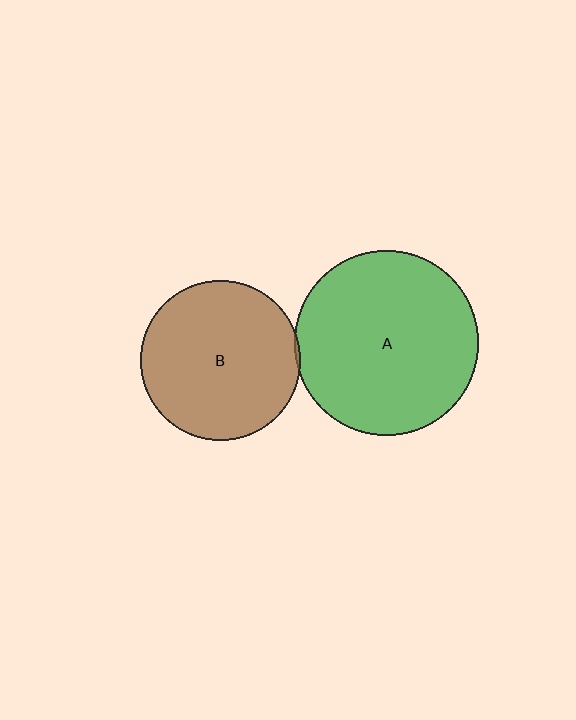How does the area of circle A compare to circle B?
Approximately 1.3 times.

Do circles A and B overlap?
Yes.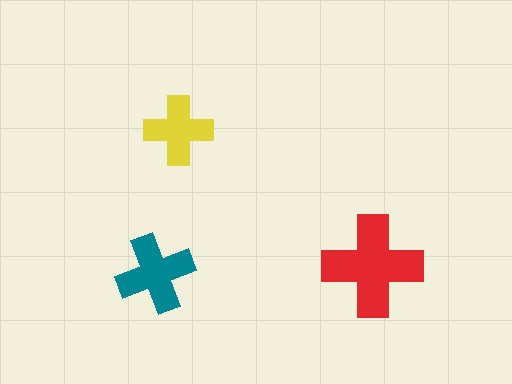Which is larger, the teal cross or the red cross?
The red one.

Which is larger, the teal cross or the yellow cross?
The teal one.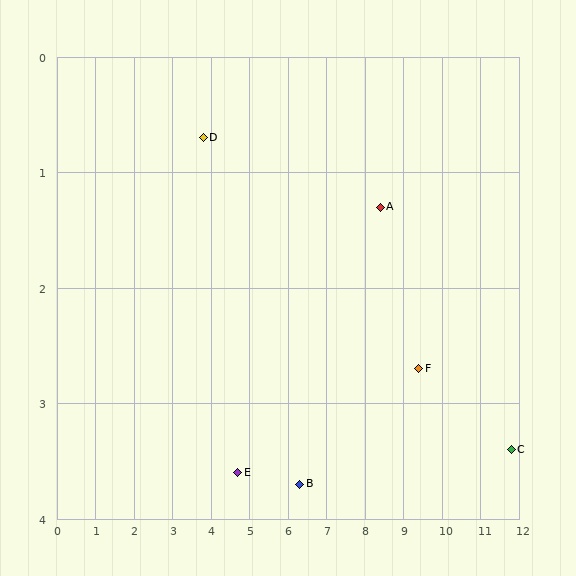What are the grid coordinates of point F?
Point F is at approximately (9.4, 2.7).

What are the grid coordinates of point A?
Point A is at approximately (8.4, 1.3).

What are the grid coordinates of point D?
Point D is at approximately (3.8, 0.7).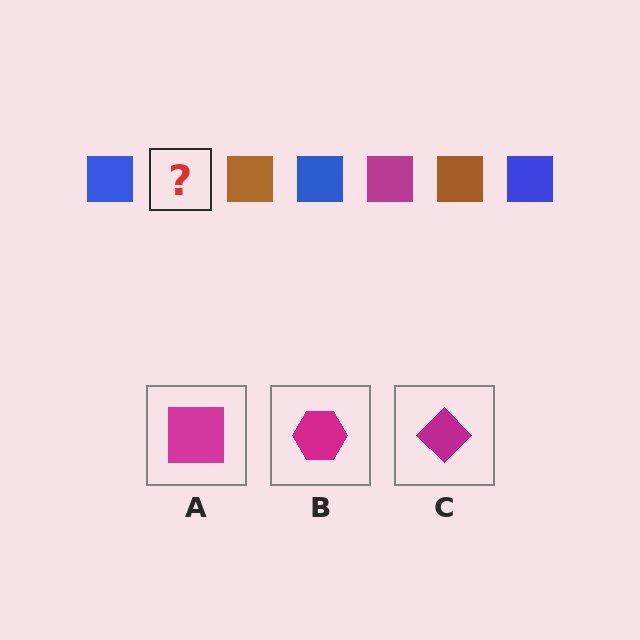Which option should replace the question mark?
Option A.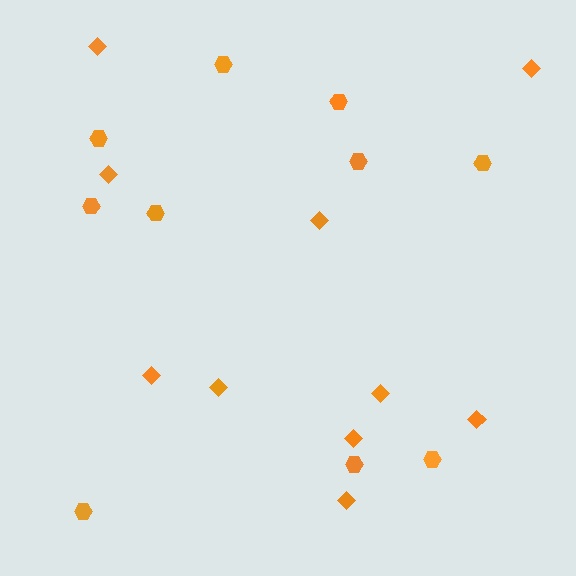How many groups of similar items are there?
There are 2 groups: one group of diamonds (10) and one group of hexagons (10).